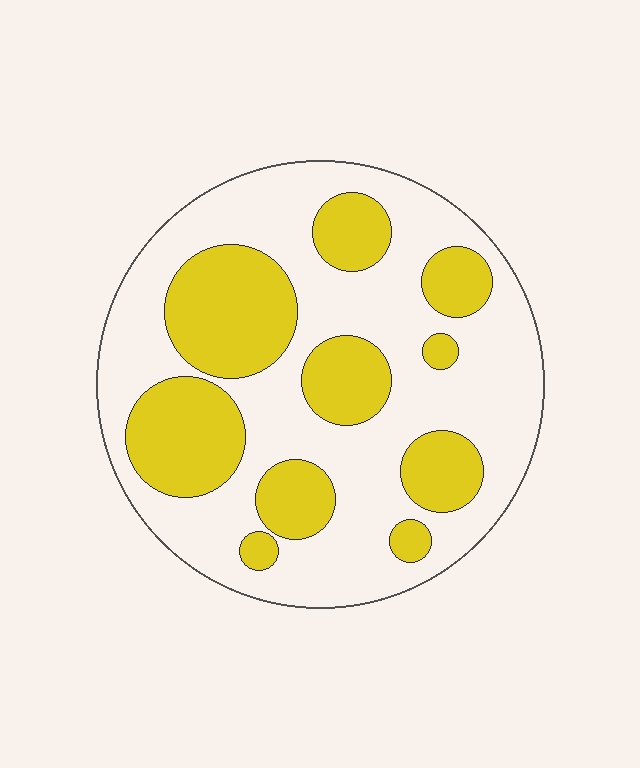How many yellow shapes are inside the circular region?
10.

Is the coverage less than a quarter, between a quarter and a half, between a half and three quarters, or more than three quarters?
Between a quarter and a half.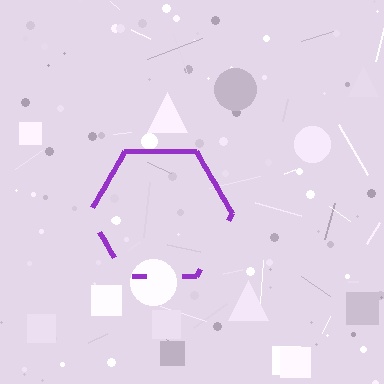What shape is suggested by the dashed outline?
The dashed outline suggests a hexagon.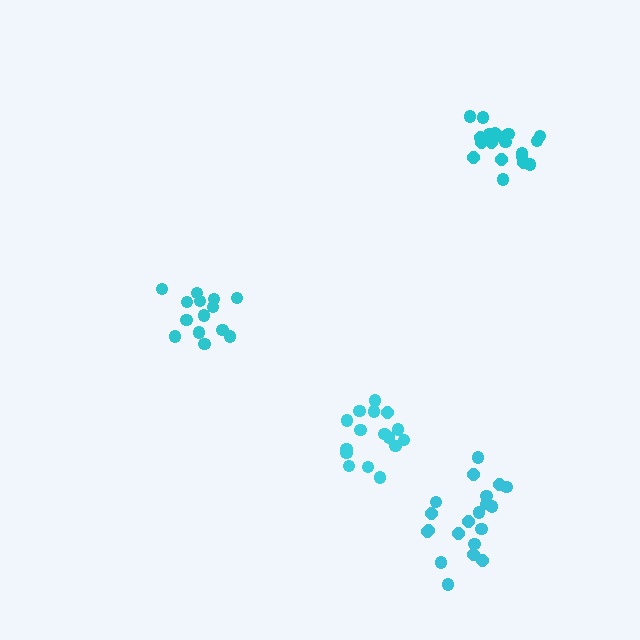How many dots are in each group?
Group 1: 14 dots, Group 2: 16 dots, Group 3: 19 dots, Group 4: 20 dots (69 total).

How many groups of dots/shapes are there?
There are 4 groups.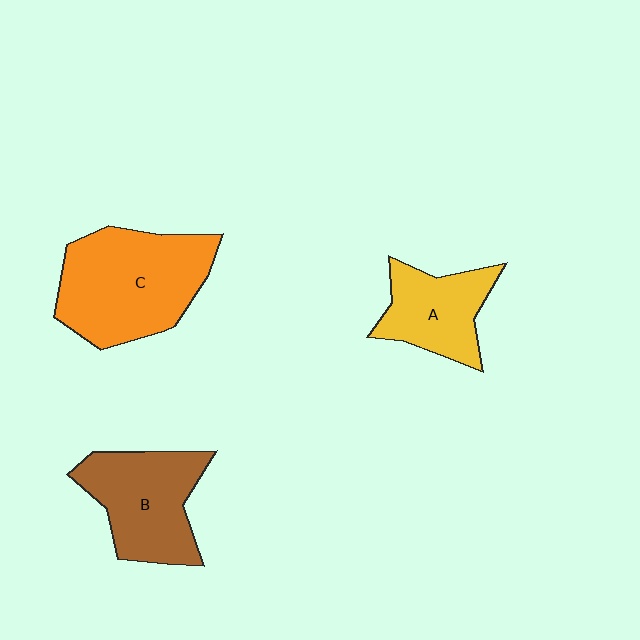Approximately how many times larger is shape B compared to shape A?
Approximately 1.3 times.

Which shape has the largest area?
Shape C (orange).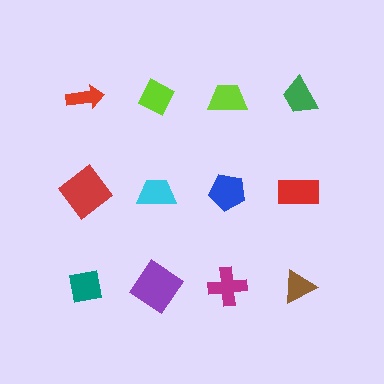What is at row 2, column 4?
A red rectangle.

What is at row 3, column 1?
A teal square.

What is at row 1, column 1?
A red arrow.